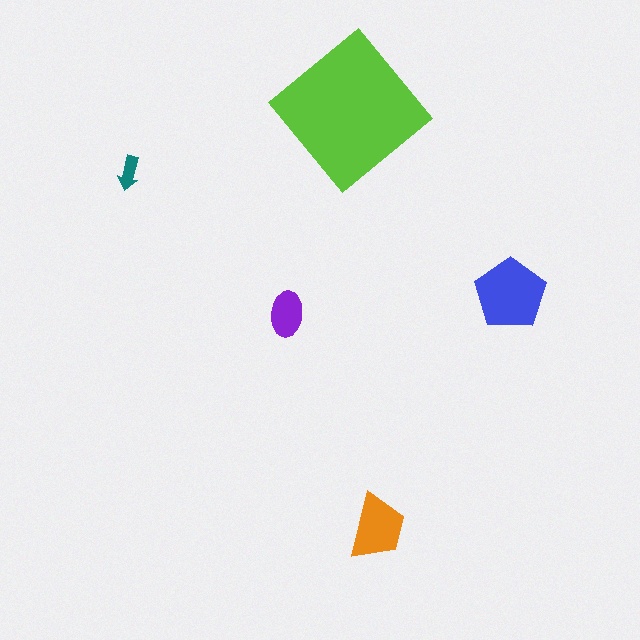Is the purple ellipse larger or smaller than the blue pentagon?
Smaller.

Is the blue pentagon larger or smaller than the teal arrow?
Larger.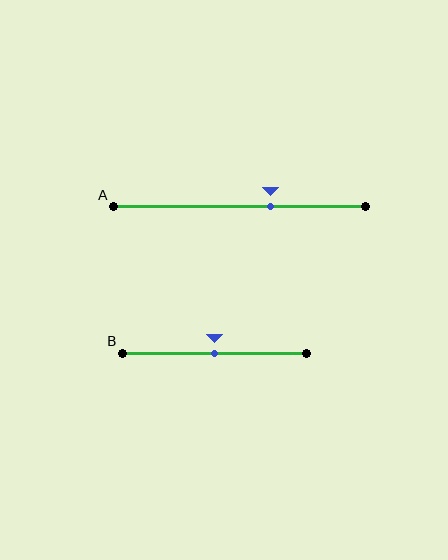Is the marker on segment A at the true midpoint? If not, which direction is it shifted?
No, the marker on segment A is shifted to the right by about 12% of the segment length.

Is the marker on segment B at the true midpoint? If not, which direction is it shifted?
Yes, the marker on segment B is at the true midpoint.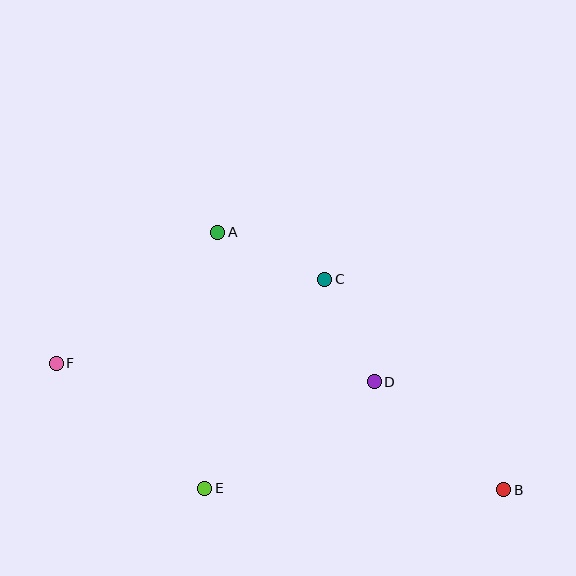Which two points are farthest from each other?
Points B and F are farthest from each other.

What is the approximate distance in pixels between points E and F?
The distance between E and F is approximately 194 pixels.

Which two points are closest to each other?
Points C and D are closest to each other.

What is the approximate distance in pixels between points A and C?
The distance between A and C is approximately 117 pixels.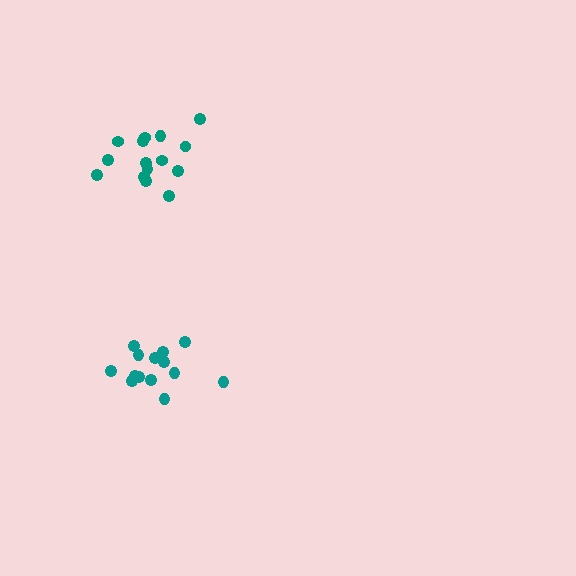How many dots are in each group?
Group 1: 14 dots, Group 2: 15 dots (29 total).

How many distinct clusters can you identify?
There are 2 distinct clusters.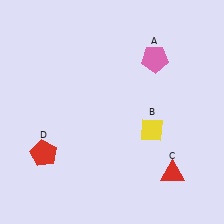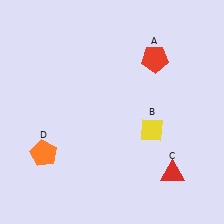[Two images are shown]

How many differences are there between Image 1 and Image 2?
There are 2 differences between the two images.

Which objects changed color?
A changed from pink to red. D changed from red to orange.